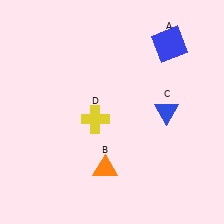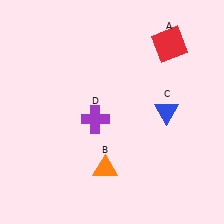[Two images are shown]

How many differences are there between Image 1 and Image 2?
There are 2 differences between the two images.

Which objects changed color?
A changed from blue to red. D changed from yellow to purple.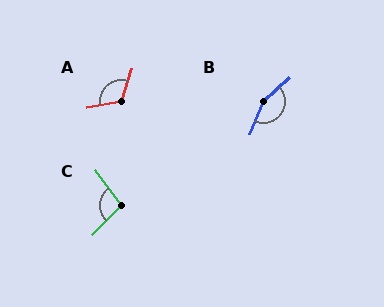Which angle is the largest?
B, at approximately 155 degrees.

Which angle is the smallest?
C, at approximately 99 degrees.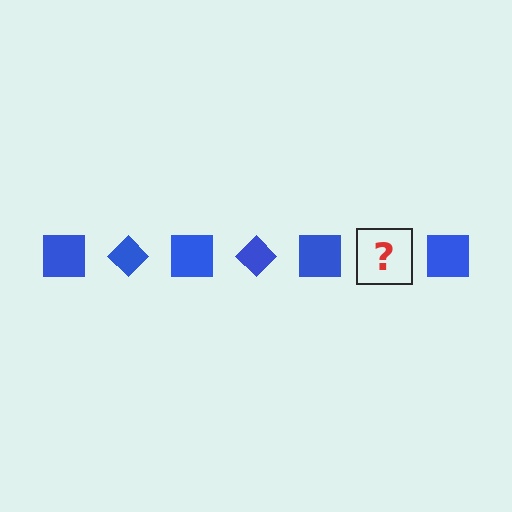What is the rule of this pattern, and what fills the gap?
The rule is that the pattern cycles through square, diamond shapes in blue. The gap should be filled with a blue diamond.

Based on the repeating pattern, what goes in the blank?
The blank should be a blue diamond.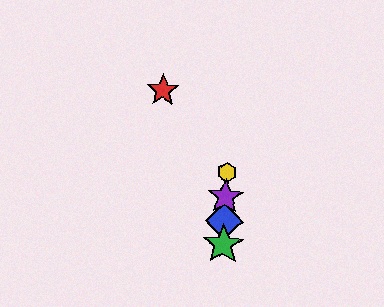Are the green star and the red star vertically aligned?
No, the green star is at x≈223 and the red star is at x≈163.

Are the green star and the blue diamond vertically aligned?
Yes, both are at x≈223.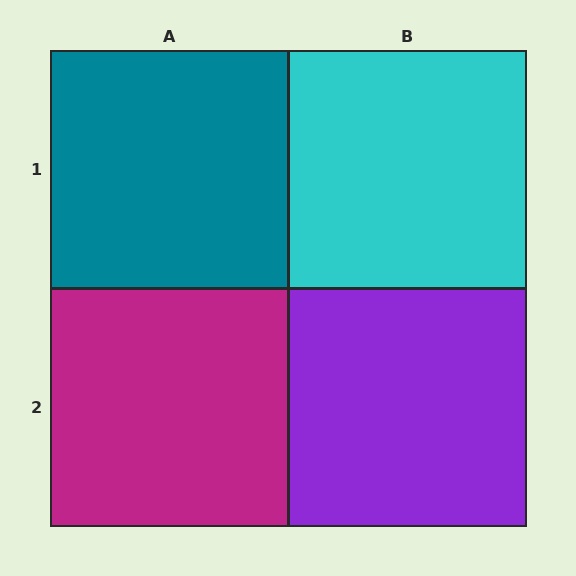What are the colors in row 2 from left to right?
Magenta, purple.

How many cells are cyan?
1 cell is cyan.